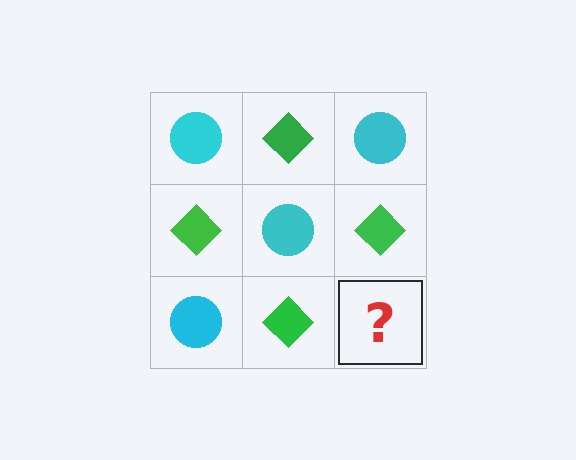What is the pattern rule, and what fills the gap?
The rule is that it alternates cyan circle and green diamond in a checkerboard pattern. The gap should be filled with a cyan circle.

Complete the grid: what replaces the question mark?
The question mark should be replaced with a cyan circle.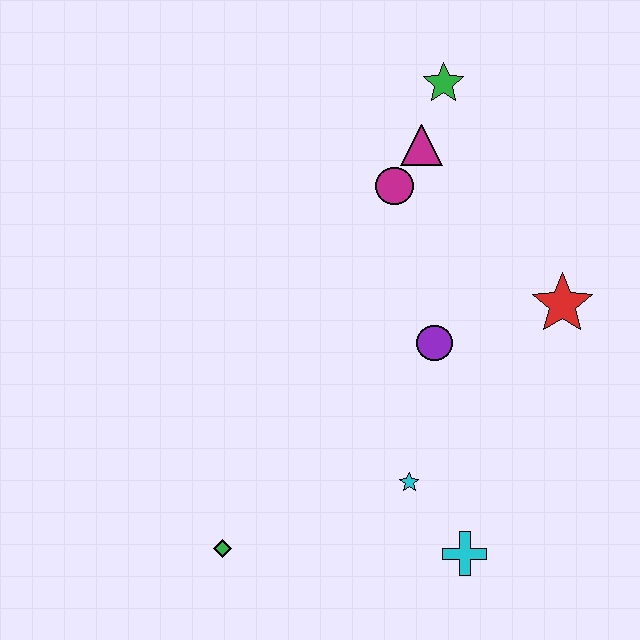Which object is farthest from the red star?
The green diamond is farthest from the red star.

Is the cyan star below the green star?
Yes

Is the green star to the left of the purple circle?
No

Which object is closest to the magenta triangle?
The magenta circle is closest to the magenta triangle.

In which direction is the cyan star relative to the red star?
The cyan star is below the red star.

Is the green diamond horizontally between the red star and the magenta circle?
No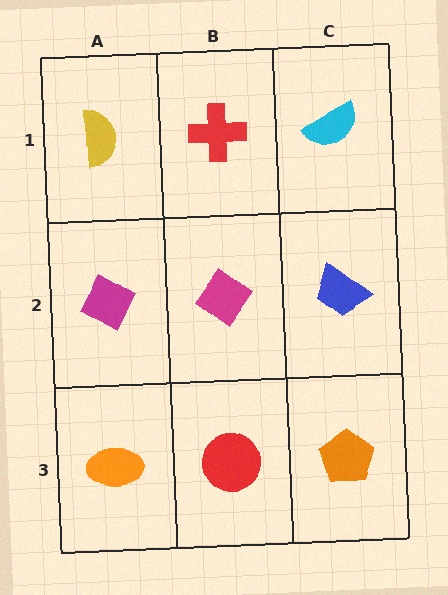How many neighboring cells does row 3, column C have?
2.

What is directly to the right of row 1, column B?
A cyan semicircle.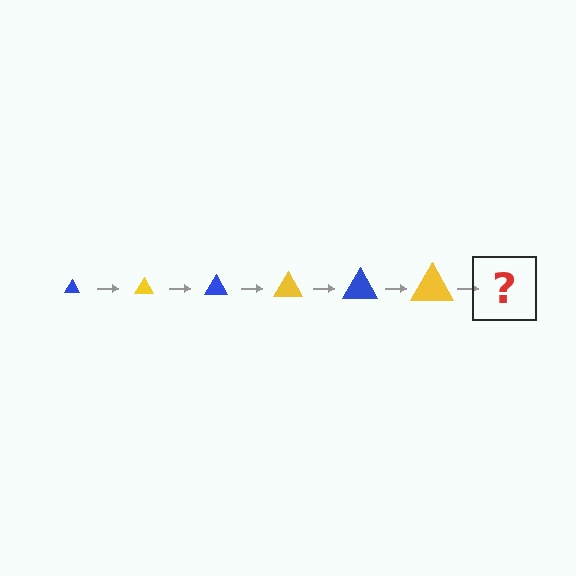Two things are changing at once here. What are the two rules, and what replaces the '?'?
The two rules are that the triangle grows larger each step and the color cycles through blue and yellow. The '?' should be a blue triangle, larger than the previous one.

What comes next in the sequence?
The next element should be a blue triangle, larger than the previous one.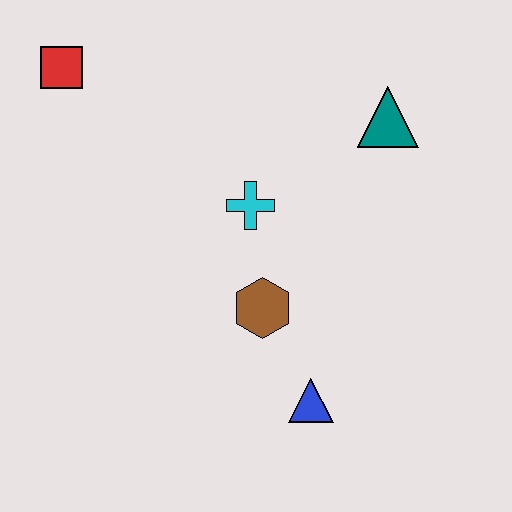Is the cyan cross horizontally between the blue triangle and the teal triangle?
No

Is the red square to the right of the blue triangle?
No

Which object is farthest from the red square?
The blue triangle is farthest from the red square.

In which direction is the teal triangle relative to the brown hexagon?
The teal triangle is above the brown hexagon.